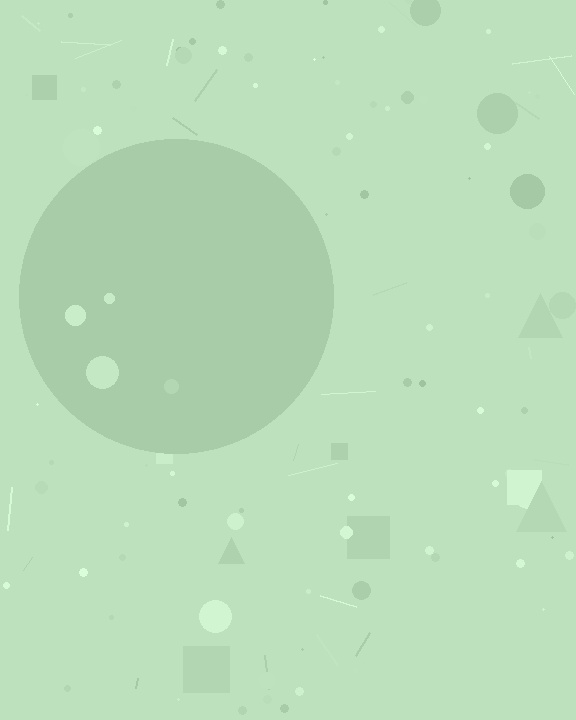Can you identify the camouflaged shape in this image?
The camouflaged shape is a circle.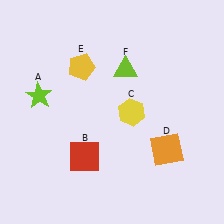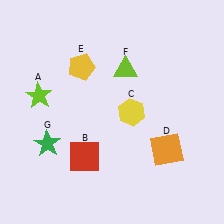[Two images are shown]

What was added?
A green star (G) was added in Image 2.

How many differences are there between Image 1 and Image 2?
There is 1 difference between the two images.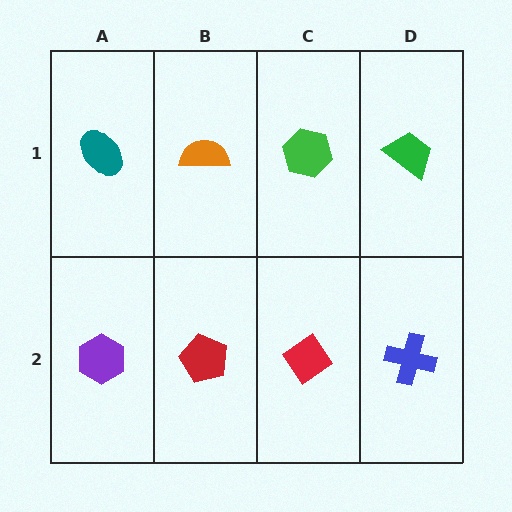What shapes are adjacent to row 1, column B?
A red pentagon (row 2, column B), a teal ellipse (row 1, column A), a green hexagon (row 1, column C).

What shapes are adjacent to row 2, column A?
A teal ellipse (row 1, column A), a red pentagon (row 2, column B).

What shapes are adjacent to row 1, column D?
A blue cross (row 2, column D), a green hexagon (row 1, column C).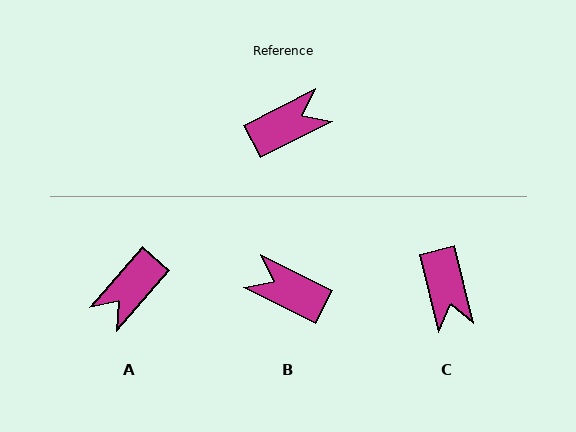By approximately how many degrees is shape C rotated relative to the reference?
Approximately 103 degrees clockwise.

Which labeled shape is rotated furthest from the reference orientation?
A, about 158 degrees away.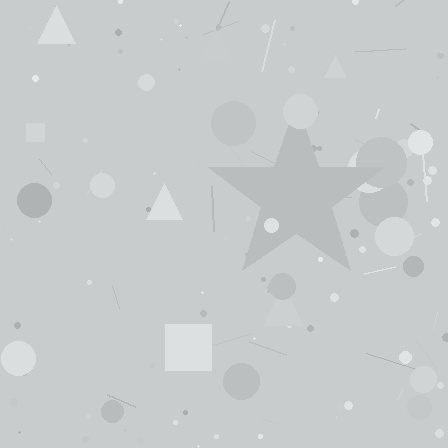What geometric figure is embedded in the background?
A star is embedded in the background.